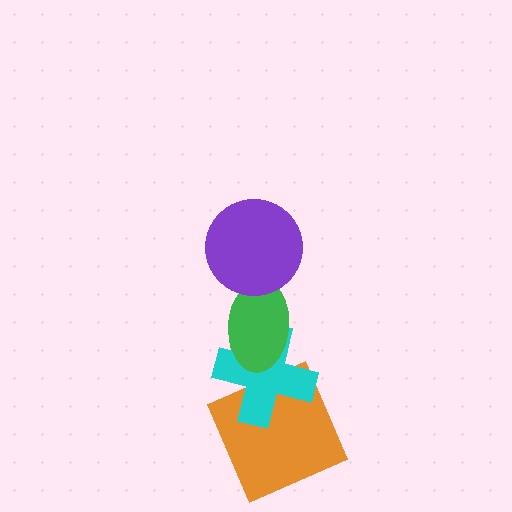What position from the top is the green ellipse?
The green ellipse is 2nd from the top.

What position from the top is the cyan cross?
The cyan cross is 3rd from the top.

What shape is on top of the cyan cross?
The green ellipse is on top of the cyan cross.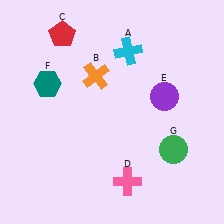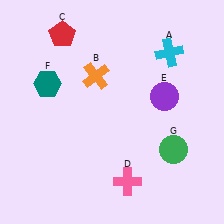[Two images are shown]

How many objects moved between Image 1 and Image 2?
1 object moved between the two images.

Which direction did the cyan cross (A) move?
The cyan cross (A) moved right.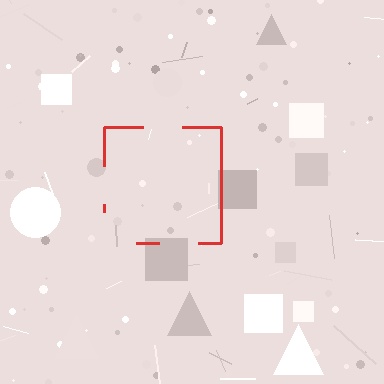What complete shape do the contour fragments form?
The contour fragments form a square.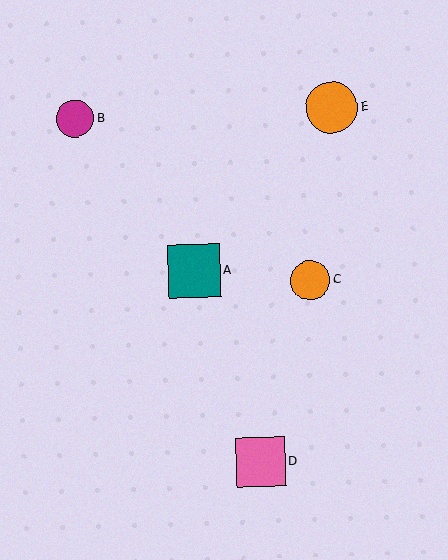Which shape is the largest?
The teal square (labeled A) is the largest.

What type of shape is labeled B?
Shape B is a magenta circle.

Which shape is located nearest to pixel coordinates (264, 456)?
The pink square (labeled D) at (261, 462) is nearest to that location.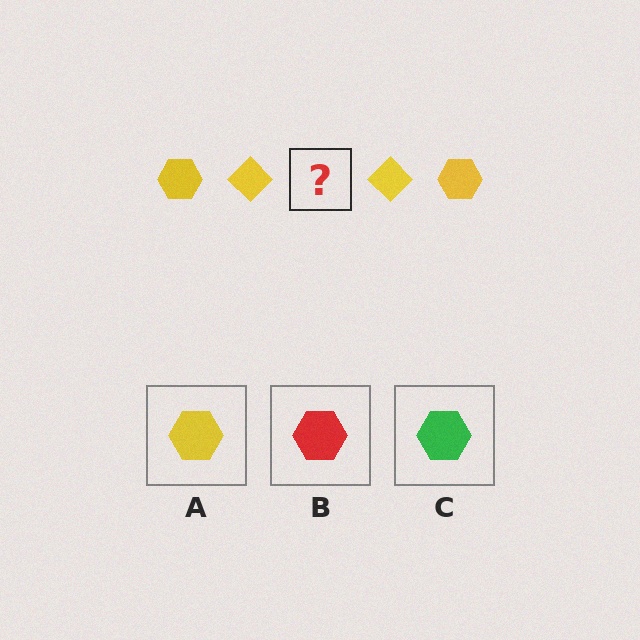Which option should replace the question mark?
Option A.